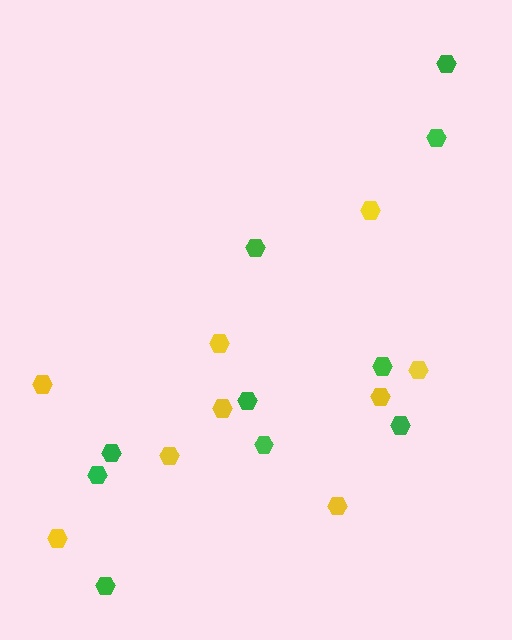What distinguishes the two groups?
There are 2 groups: one group of yellow hexagons (9) and one group of green hexagons (10).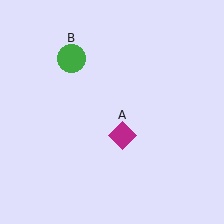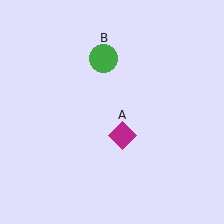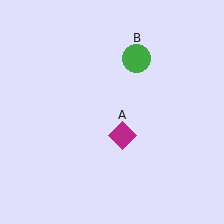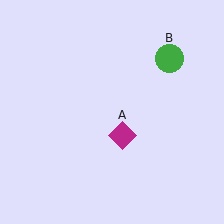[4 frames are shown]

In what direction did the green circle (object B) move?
The green circle (object B) moved right.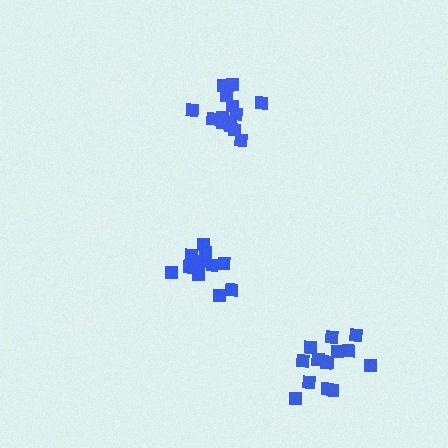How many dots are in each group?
Group 1: 11 dots, Group 2: 15 dots, Group 3: 14 dots (40 total).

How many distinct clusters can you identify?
There are 3 distinct clusters.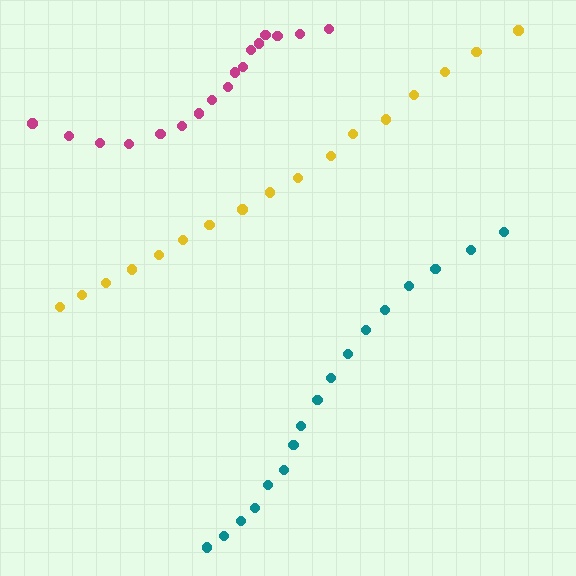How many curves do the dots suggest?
There are 3 distinct paths.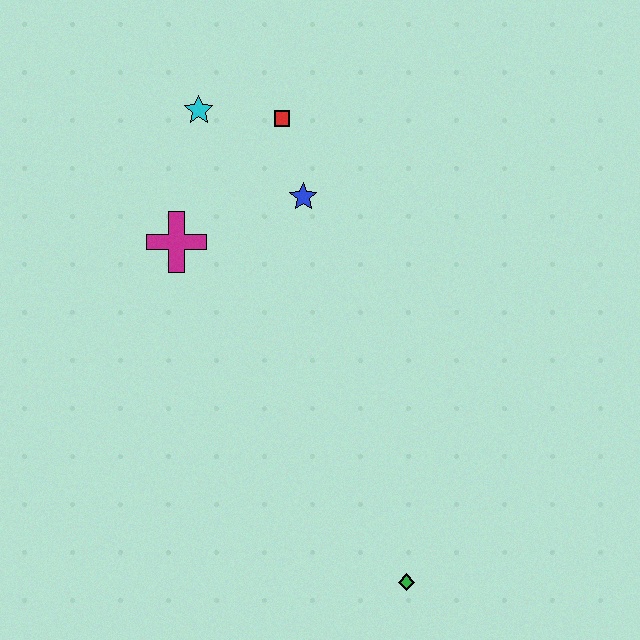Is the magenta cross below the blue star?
Yes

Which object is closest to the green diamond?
The blue star is closest to the green diamond.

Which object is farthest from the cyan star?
The green diamond is farthest from the cyan star.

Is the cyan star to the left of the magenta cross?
No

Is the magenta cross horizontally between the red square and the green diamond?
No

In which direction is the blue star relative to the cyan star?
The blue star is to the right of the cyan star.